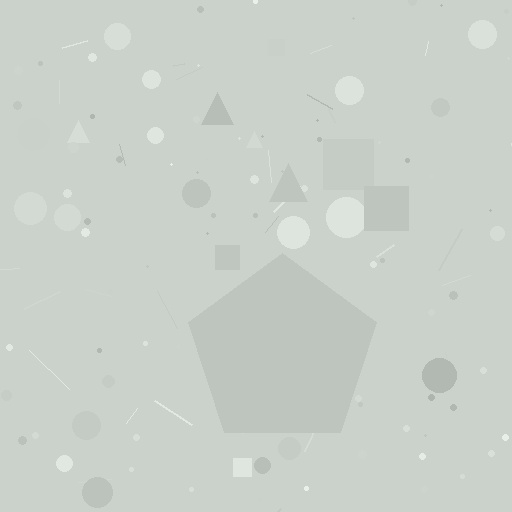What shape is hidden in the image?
A pentagon is hidden in the image.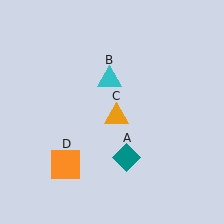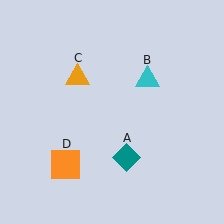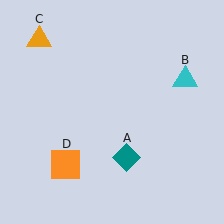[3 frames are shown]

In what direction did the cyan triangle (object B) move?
The cyan triangle (object B) moved right.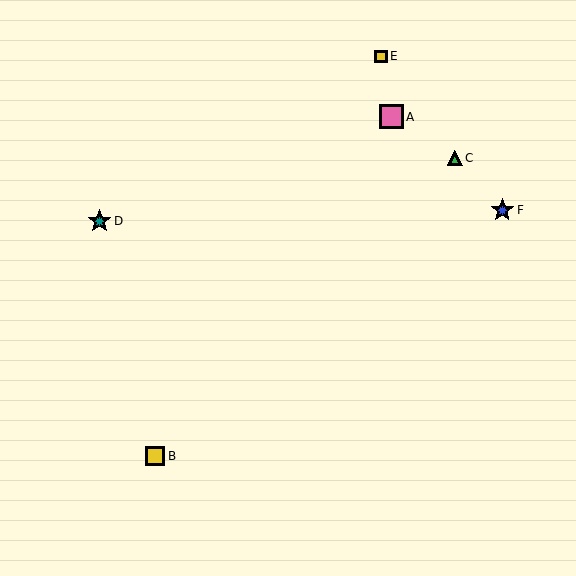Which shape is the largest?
The pink square (labeled A) is the largest.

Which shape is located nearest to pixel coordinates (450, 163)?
The green triangle (labeled C) at (455, 158) is nearest to that location.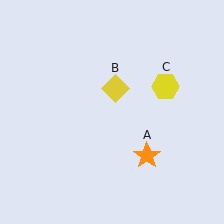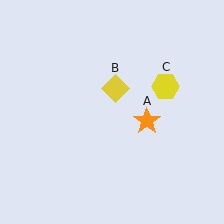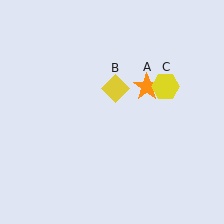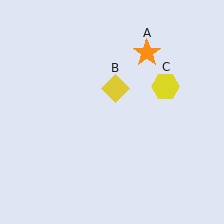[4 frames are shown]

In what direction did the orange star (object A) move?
The orange star (object A) moved up.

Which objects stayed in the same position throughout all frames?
Yellow diamond (object B) and yellow hexagon (object C) remained stationary.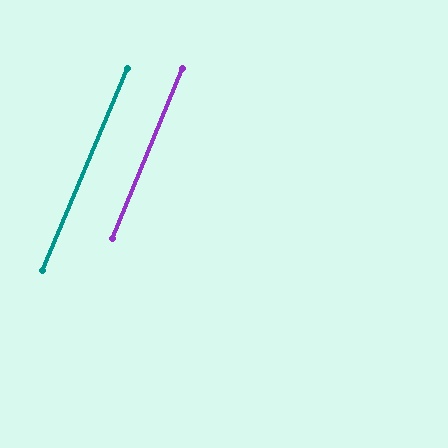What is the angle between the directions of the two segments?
Approximately 1 degree.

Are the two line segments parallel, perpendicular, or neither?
Parallel — their directions differ by only 0.9°.